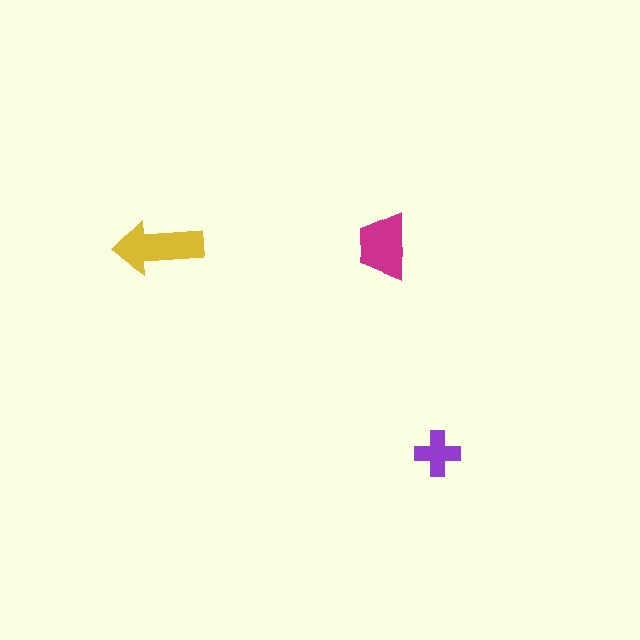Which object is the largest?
The yellow arrow.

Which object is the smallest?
The purple cross.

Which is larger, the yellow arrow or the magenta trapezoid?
The yellow arrow.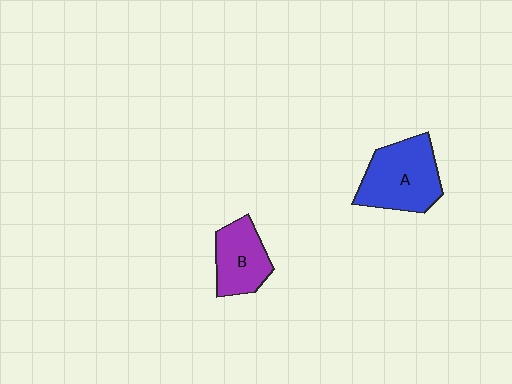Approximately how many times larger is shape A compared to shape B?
Approximately 1.4 times.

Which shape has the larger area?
Shape A (blue).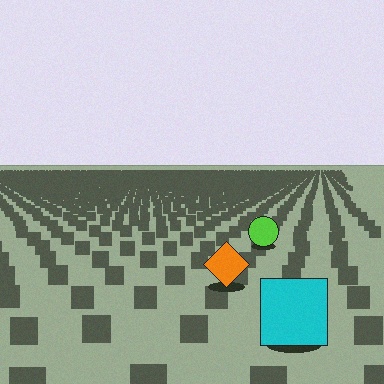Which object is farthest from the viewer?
The lime circle is farthest from the viewer. It appears smaller and the ground texture around it is denser.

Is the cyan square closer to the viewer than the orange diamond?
Yes. The cyan square is closer — you can tell from the texture gradient: the ground texture is coarser near it.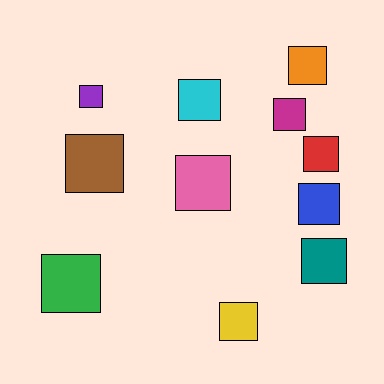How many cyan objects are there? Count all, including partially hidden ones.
There is 1 cyan object.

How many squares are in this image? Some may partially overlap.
There are 11 squares.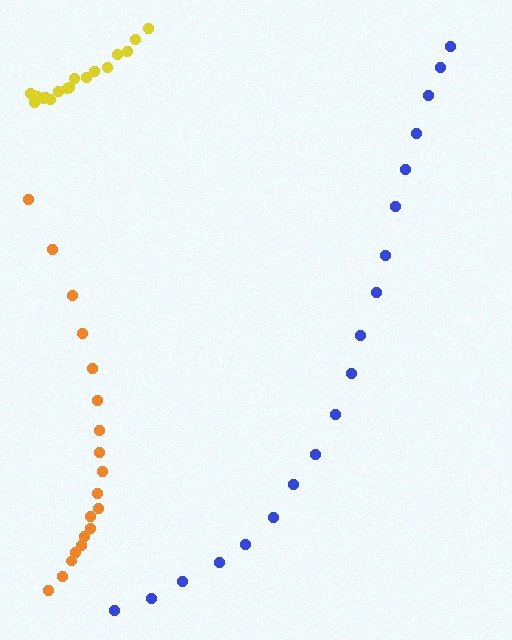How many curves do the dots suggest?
There are 3 distinct paths.